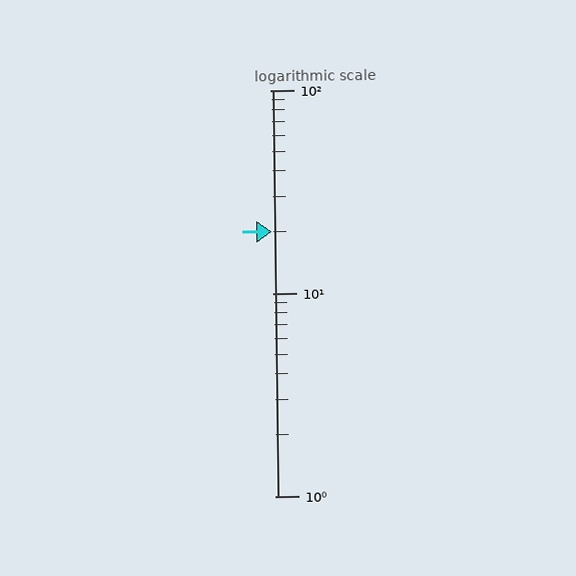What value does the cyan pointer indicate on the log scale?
The pointer indicates approximately 20.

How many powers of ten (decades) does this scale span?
The scale spans 2 decades, from 1 to 100.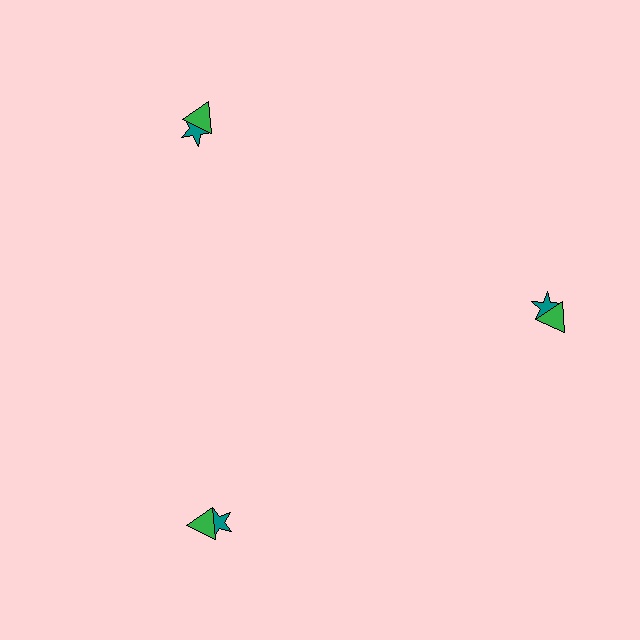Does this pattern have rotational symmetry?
Yes, this pattern has 3-fold rotational symmetry. It looks the same after rotating 120 degrees around the center.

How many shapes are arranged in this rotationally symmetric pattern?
There are 6 shapes, arranged in 3 groups of 2.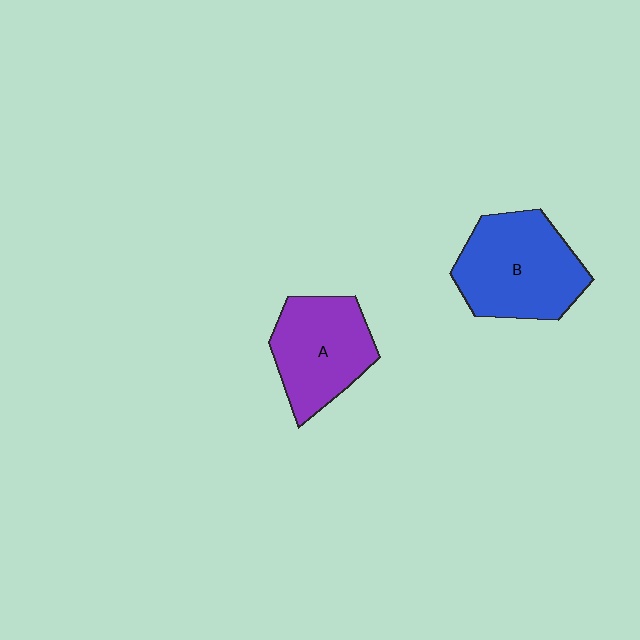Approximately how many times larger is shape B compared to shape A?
Approximately 1.2 times.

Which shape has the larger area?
Shape B (blue).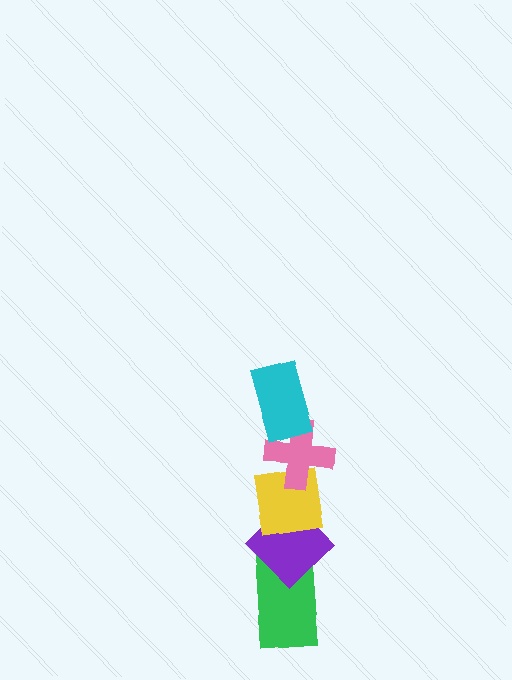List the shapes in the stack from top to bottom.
From top to bottom: the cyan rectangle, the pink cross, the yellow square, the purple diamond, the green rectangle.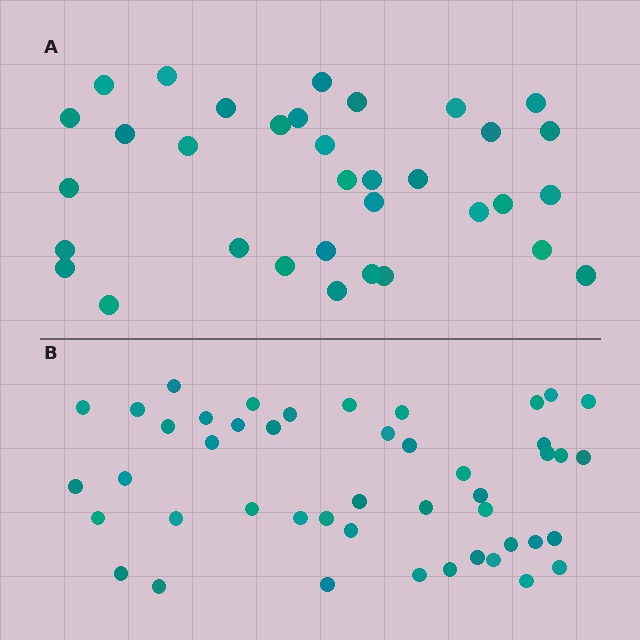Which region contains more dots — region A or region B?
Region B (the bottom region) has more dots.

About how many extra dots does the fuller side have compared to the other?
Region B has roughly 12 or so more dots than region A.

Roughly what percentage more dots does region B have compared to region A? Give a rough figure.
About 35% more.